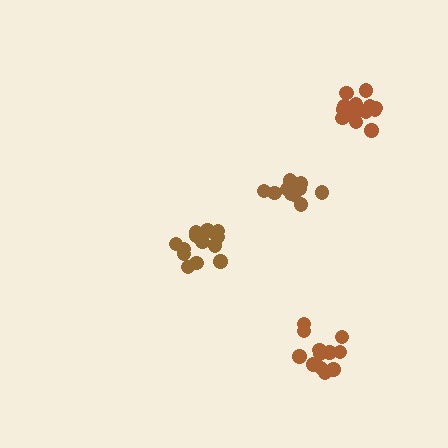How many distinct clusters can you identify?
There are 4 distinct clusters.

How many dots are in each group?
Group 1: 14 dots, Group 2: 12 dots, Group 3: 14 dots, Group 4: 13 dots (53 total).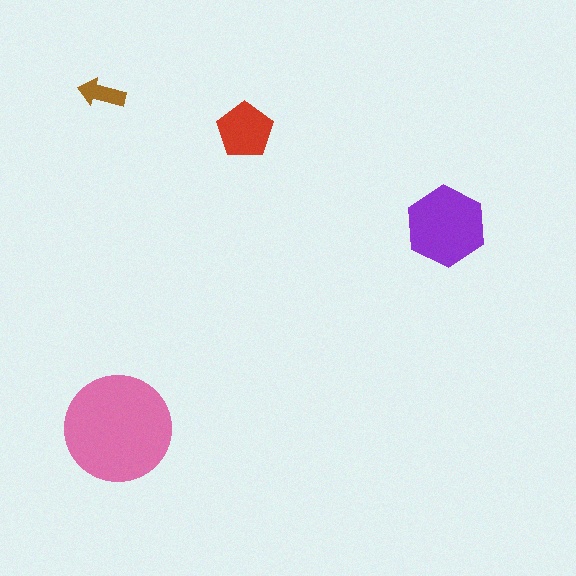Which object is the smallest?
The brown arrow.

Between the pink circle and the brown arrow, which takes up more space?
The pink circle.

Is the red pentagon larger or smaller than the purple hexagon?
Smaller.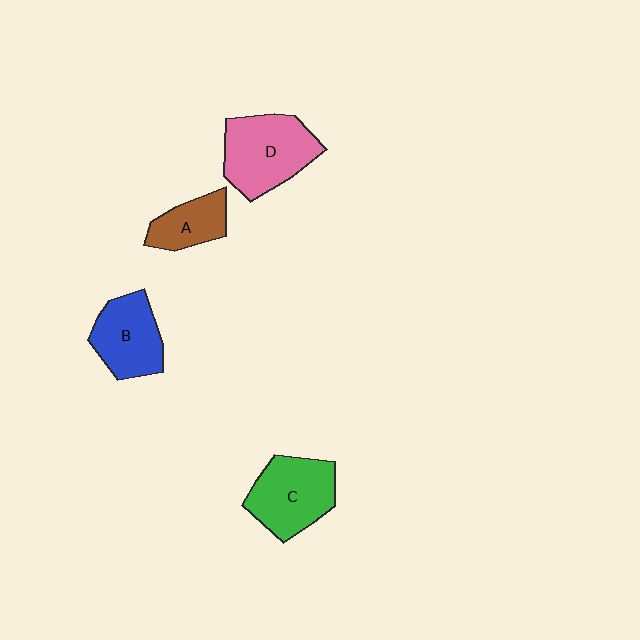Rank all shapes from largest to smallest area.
From largest to smallest: D (pink), C (green), B (blue), A (brown).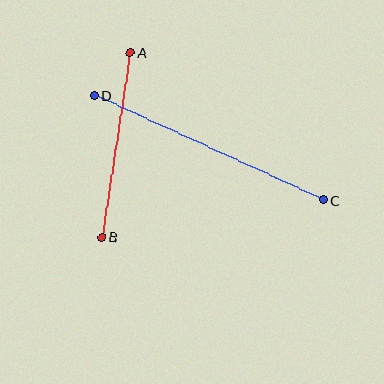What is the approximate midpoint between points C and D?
The midpoint is at approximately (209, 148) pixels.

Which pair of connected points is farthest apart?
Points C and D are farthest apart.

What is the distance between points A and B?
The distance is approximately 187 pixels.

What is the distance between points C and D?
The distance is approximately 251 pixels.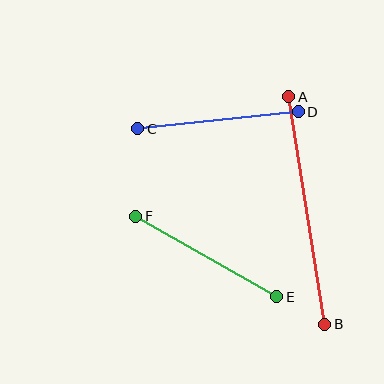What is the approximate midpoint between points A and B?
The midpoint is at approximately (307, 210) pixels.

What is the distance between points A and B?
The distance is approximately 230 pixels.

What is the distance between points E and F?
The distance is approximately 162 pixels.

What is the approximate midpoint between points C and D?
The midpoint is at approximately (218, 120) pixels.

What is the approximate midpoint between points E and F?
The midpoint is at approximately (206, 256) pixels.